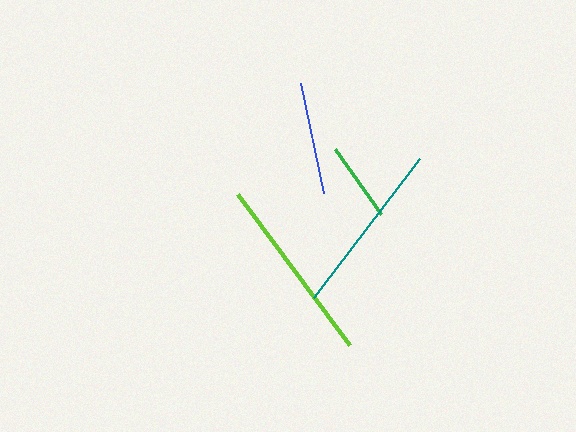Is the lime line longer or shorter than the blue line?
The lime line is longer than the blue line.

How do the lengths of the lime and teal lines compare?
The lime and teal lines are approximately the same length.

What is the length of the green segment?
The green segment is approximately 79 pixels long.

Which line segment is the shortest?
The green line is the shortest at approximately 79 pixels.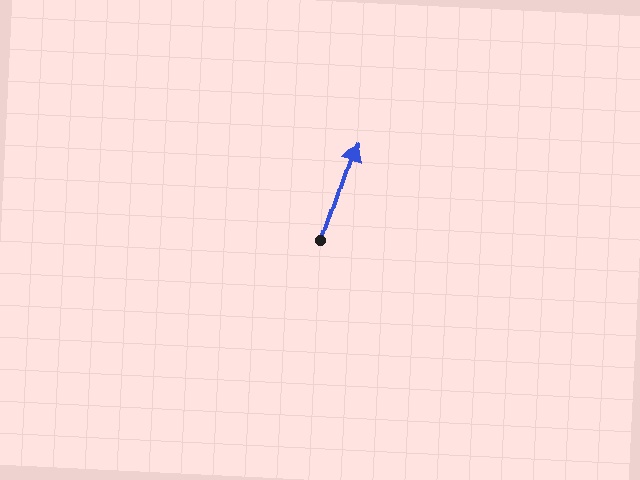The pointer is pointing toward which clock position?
Roughly 1 o'clock.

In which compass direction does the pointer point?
North.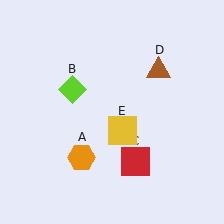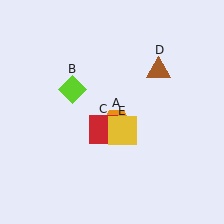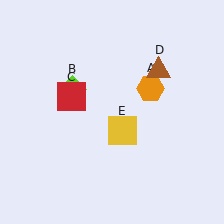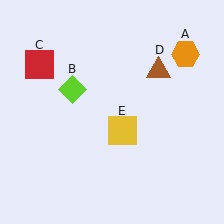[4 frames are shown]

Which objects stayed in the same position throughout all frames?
Lime diamond (object B) and brown triangle (object D) and yellow square (object E) remained stationary.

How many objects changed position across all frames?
2 objects changed position: orange hexagon (object A), red square (object C).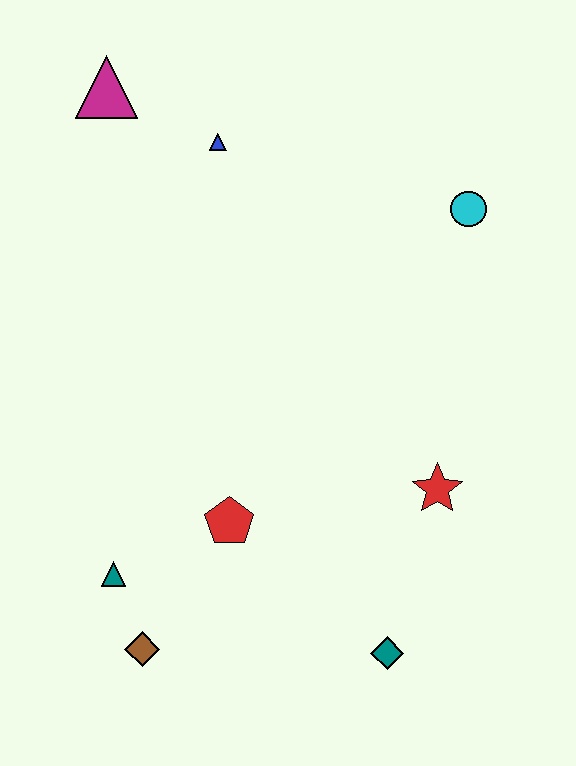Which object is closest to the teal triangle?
The brown diamond is closest to the teal triangle.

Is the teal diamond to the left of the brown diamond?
No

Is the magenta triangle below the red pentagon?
No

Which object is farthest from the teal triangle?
The cyan circle is farthest from the teal triangle.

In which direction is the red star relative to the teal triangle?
The red star is to the right of the teal triangle.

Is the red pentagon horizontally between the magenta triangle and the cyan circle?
Yes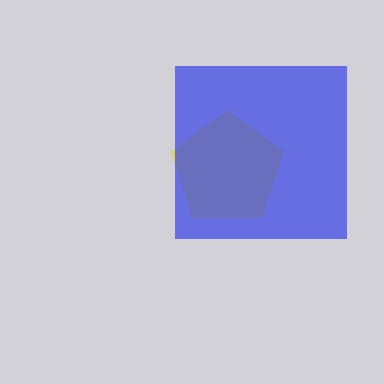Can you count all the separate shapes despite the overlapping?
Yes, there are 2 separate shapes.